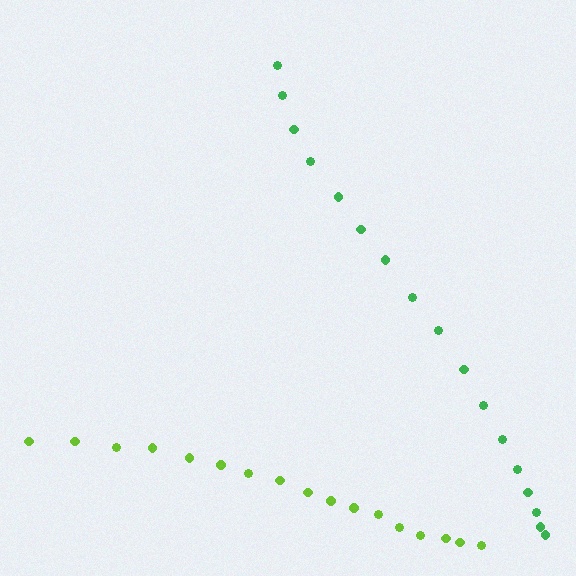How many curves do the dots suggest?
There are 2 distinct paths.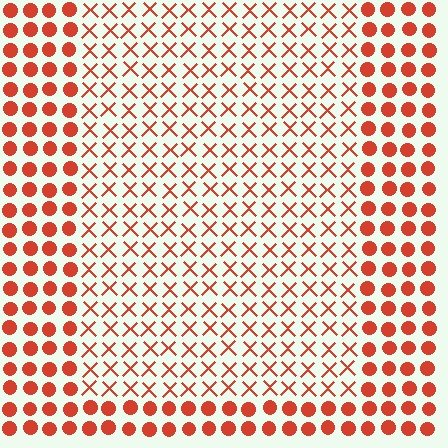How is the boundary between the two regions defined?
The boundary is defined by a change in element shape: X marks inside vs. circles outside. All elements share the same color and spacing.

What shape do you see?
I see a rectangle.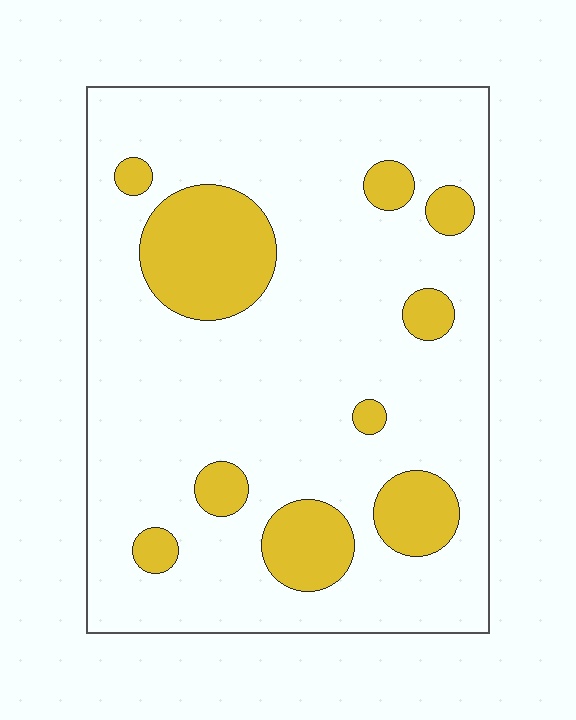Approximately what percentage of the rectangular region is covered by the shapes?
Approximately 20%.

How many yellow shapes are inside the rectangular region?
10.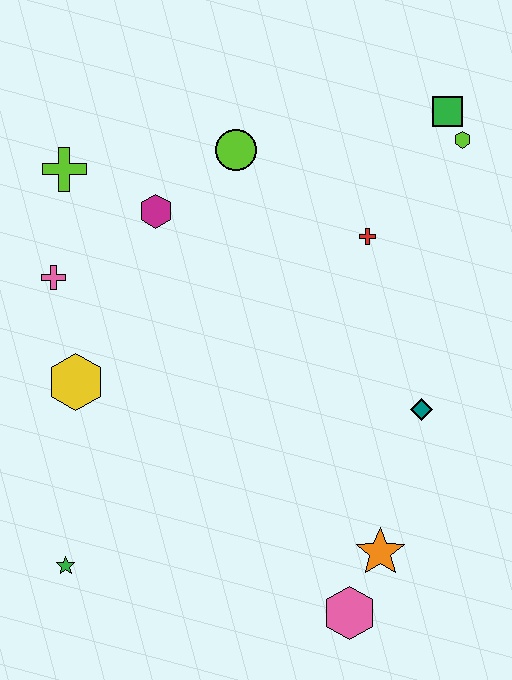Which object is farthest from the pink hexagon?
The lime cross is farthest from the pink hexagon.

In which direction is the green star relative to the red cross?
The green star is below the red cross.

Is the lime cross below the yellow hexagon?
No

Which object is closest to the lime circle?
The magenta hexagon is closest to the lime circle.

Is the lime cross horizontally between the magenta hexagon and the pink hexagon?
No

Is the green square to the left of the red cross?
No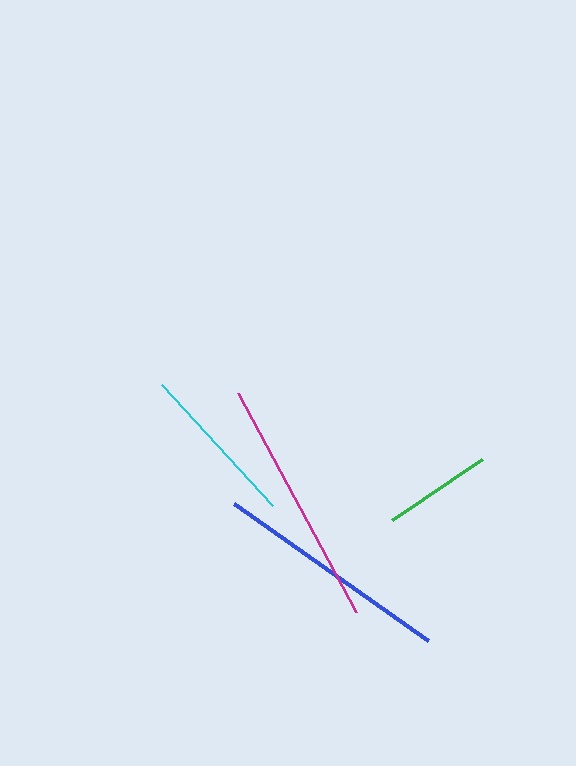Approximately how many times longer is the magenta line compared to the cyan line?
The magenta line is approximately 1.5 times the length of the cyan line.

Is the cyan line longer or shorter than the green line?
The cyan line is longer than the green line.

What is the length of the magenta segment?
The magenta segment is approximately 249 pixels long.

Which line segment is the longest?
The magenta line is the longest at approximately 249 pixels.